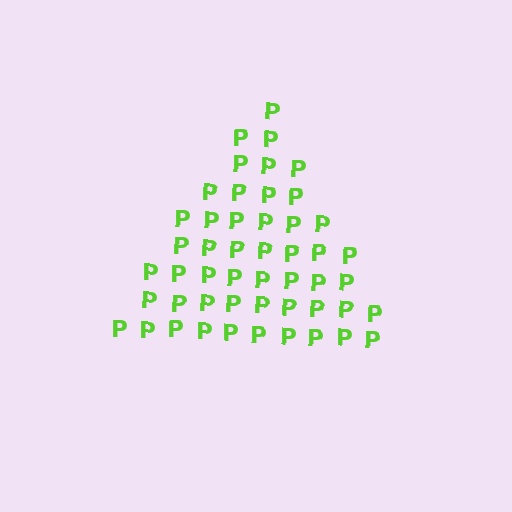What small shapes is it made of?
It is made of small letter P's.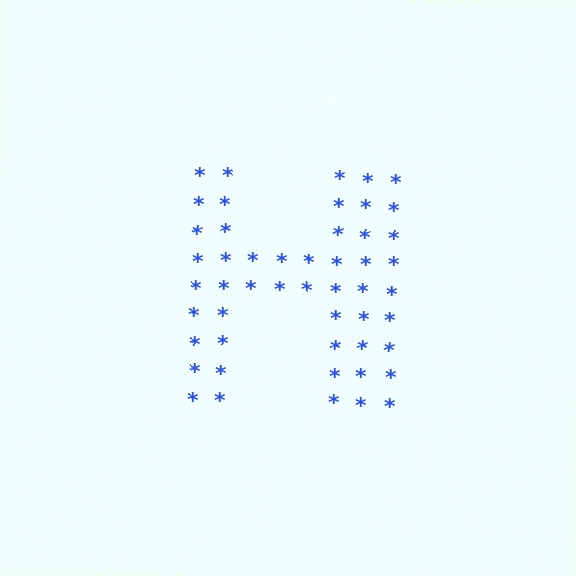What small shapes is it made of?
It is made of small asterisks.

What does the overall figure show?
The overall figure shows the letter H.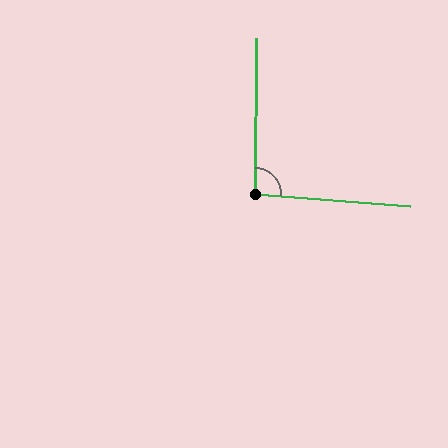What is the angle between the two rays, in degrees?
Approximately 94 degrees.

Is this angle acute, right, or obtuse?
It is approximately a right angle.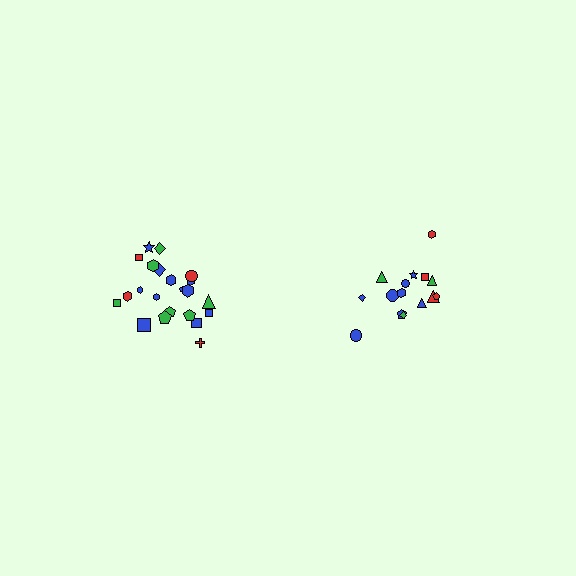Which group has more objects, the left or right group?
The left group.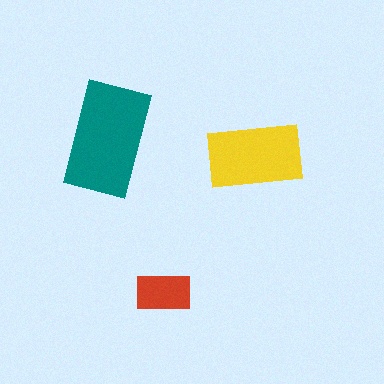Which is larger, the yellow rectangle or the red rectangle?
The yellow one.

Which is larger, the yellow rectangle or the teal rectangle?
The teal one.